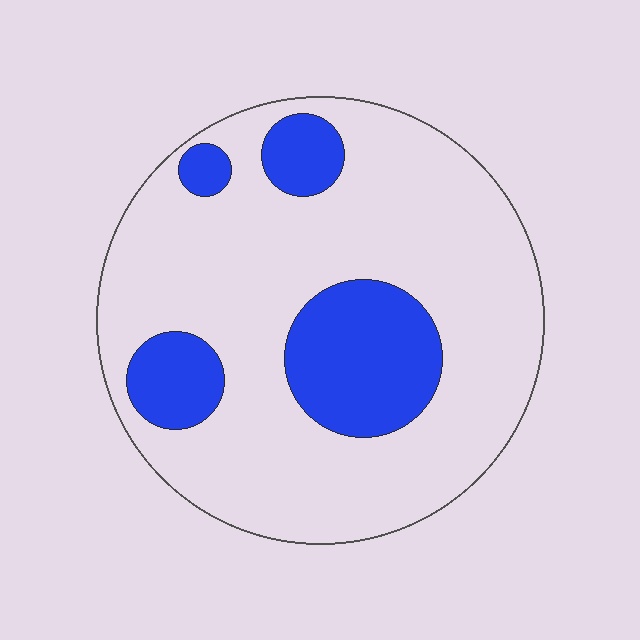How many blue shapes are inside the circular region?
4.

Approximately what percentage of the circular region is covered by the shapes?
Approximately 20%.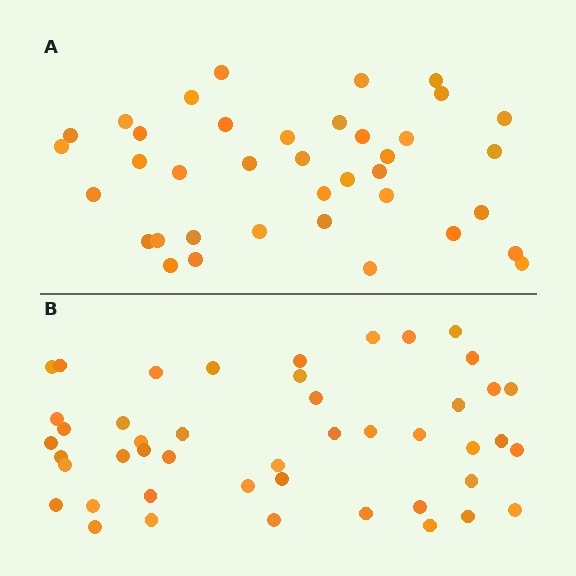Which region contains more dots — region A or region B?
Region B (the bottom region) has more dots.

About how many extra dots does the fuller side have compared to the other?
Region B has roughly 8 or so more dots than region A.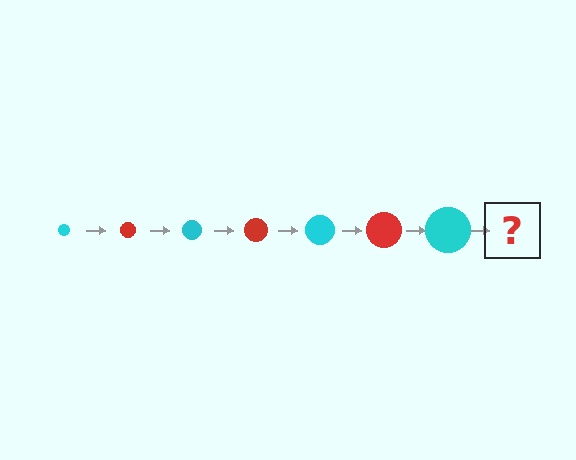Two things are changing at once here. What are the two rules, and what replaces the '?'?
The two rules are that the circle grows larger each step and the color cycles through cyan and red. The '?' should be a red circle, larger than the previous one.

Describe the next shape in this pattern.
It should be a red circle, larger than the previous one.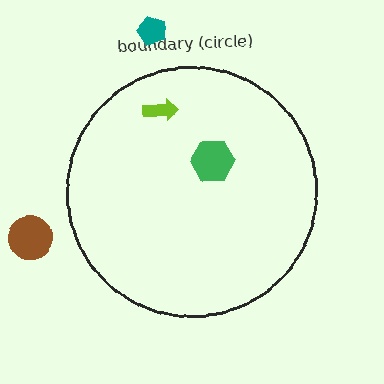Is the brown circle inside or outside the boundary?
Outside.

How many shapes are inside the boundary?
2 inside, 2 outside.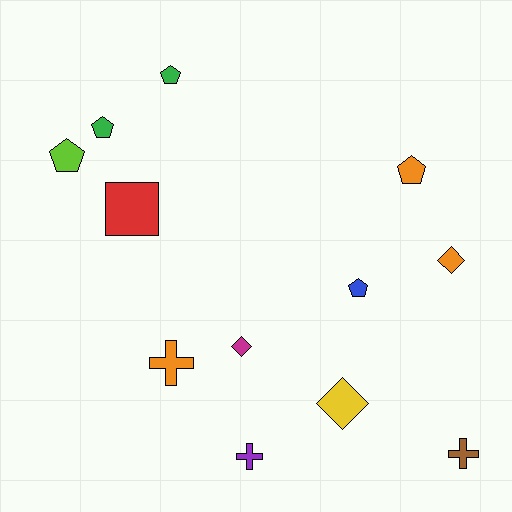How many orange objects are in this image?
There are 3 orange objects.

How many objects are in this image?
There are 12 objects.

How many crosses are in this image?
There are 3 crosses.